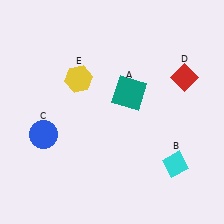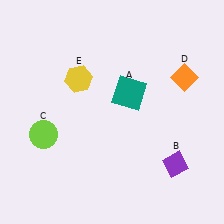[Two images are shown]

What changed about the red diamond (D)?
In Image 1, D is red. In Image 2, it changed to orange.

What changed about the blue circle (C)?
In Image 1, C is blue. In Image 2, it changed to lime.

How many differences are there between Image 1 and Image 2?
There are 3 differences between the two images.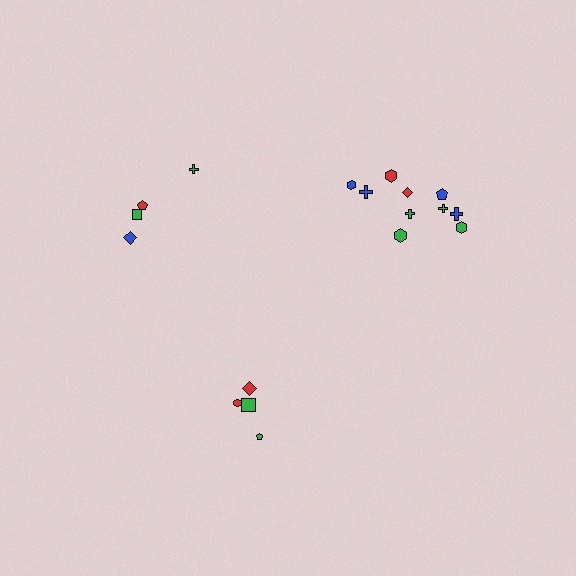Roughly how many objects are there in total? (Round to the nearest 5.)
Roughly 20 objects in total.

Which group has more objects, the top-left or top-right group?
The top-right group.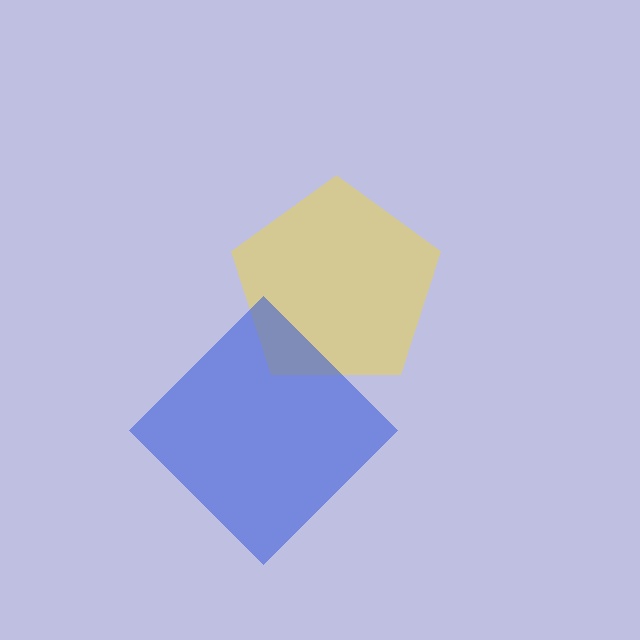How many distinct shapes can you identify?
There are 2 distinct shapes: a yellow pentagon, a blue diamond.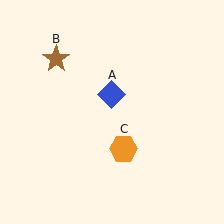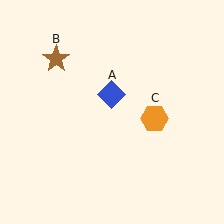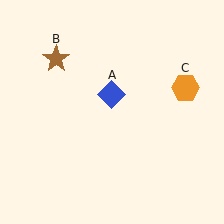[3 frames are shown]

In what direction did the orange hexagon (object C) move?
The orange hexagon (object C) moved up and to the right.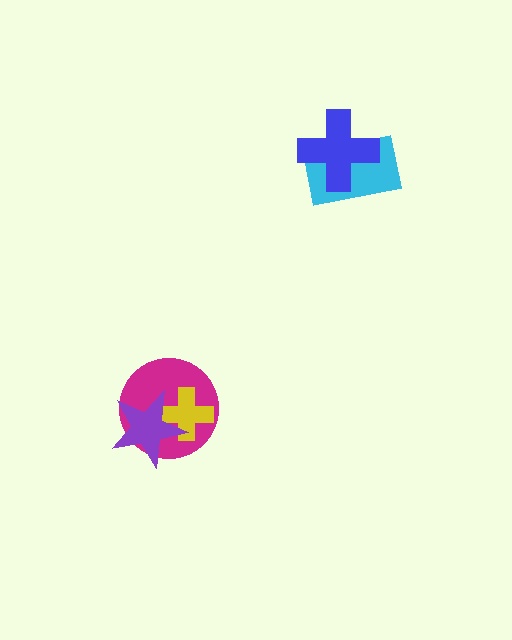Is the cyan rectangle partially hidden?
Yes, it is partially covered by another shape.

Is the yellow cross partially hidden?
Yes, it is partially covered by another shape.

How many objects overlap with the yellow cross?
2 objects overlap with the yellow cross.